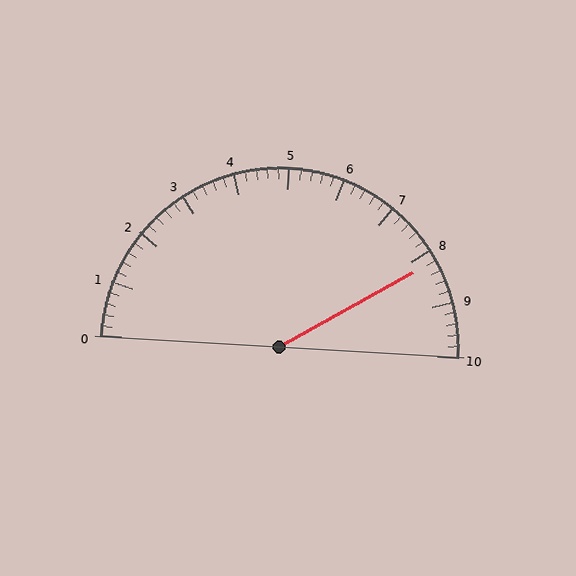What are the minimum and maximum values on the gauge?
The gauge ranges from 0 to 10.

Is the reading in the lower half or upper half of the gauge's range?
The reading is in the upper half of the range (0 to 10).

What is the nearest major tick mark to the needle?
The nearest major tick mark is 8.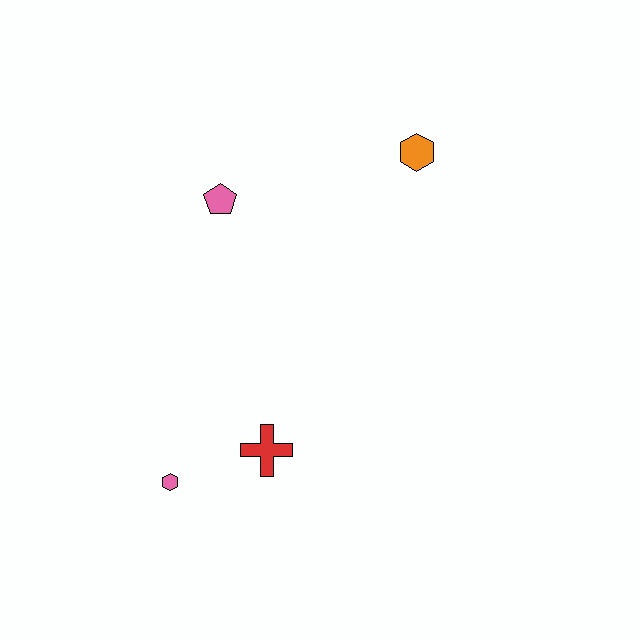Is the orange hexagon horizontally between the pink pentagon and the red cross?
No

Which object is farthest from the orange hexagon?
The pink hexagon is farthest from the orange hexagon.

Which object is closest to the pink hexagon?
The red cross is closest to the pink hexagon.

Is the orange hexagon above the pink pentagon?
Yes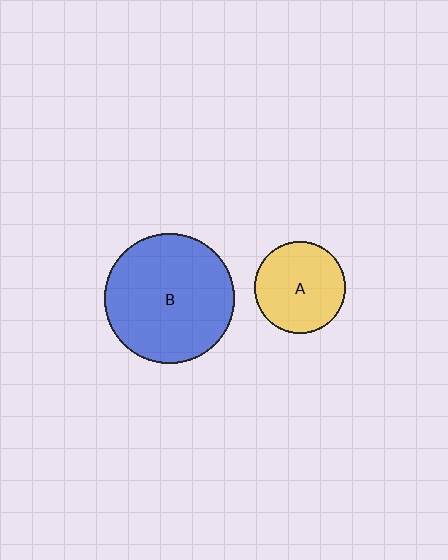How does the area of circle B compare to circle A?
Approximately 2.0 times.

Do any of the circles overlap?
No, none of the circles overlap.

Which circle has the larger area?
Circle B (blue).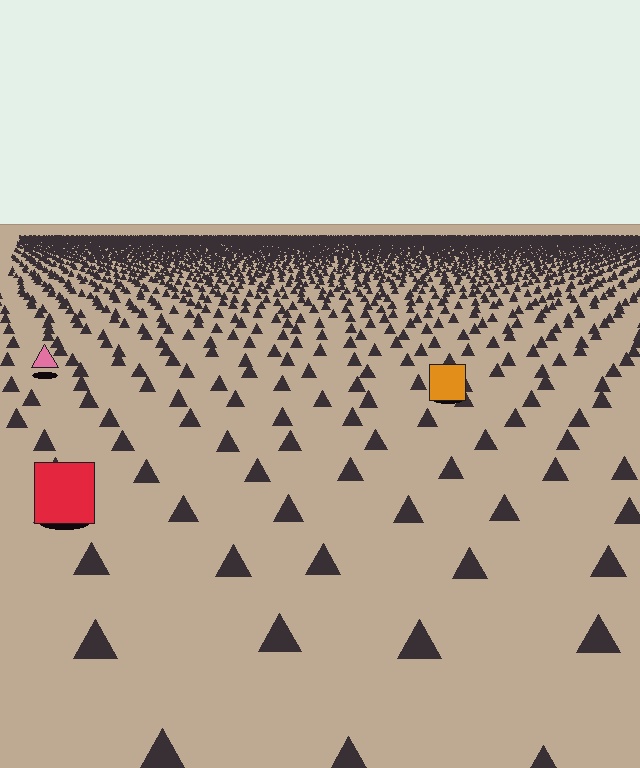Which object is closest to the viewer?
The red square is closest. The texture marks near it are larger and more spread out.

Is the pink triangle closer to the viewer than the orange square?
No. The orange square is closer — you can tell from the texture gradient: the ground texture is coarser near it.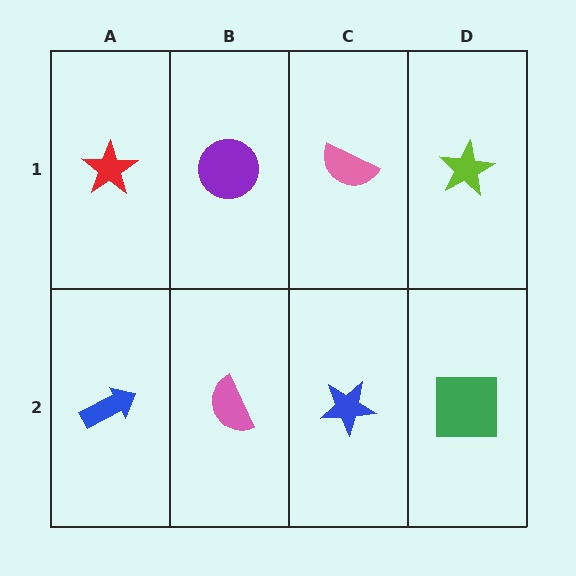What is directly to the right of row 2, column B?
A blue star.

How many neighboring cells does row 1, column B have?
3.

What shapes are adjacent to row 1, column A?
A blue arrow (row 2, column A), a purple circle (row 1, column B).